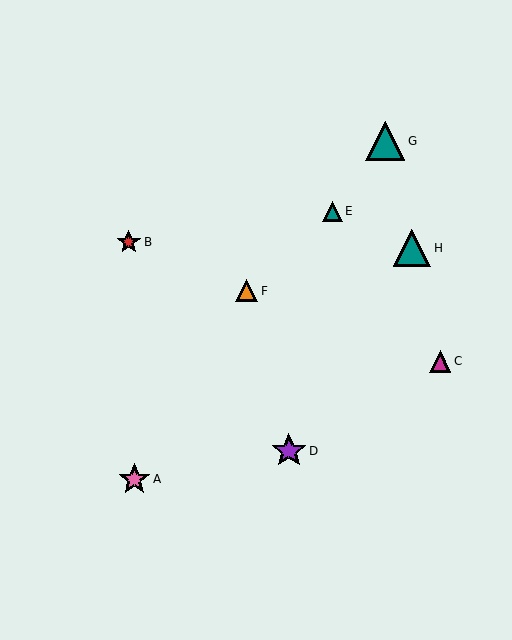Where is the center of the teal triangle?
The center of the teal triangle is at (412, 248).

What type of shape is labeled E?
Shape E is a teal triangle.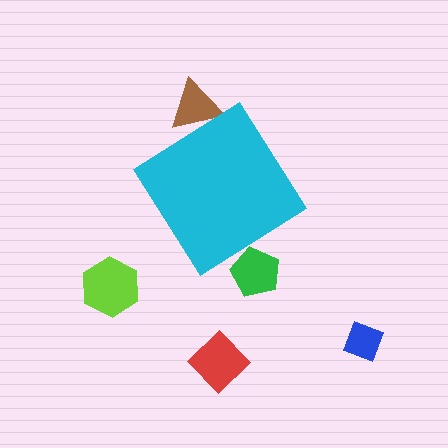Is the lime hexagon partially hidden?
No, the lime hexagon is fully visible.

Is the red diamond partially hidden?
No, the red diamond is fully visible.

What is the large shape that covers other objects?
A cyan diamond.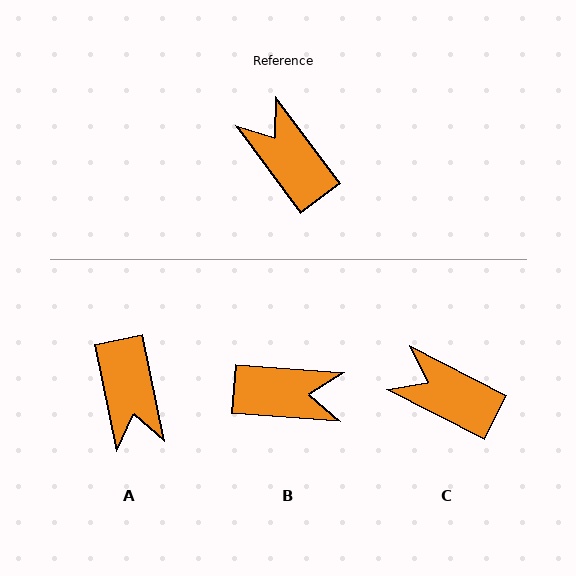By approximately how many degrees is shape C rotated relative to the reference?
Approximately 26 degrees counter-clockwise.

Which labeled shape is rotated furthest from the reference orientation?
A, about 155 degrees away.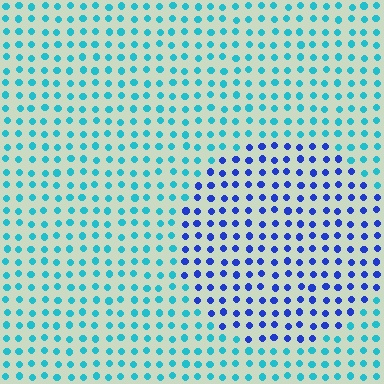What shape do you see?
I see a circle.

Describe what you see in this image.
The image is filled with small cyan elements in a uniform arrangement. A circle-shaped region is visible where the elements are tinted to a slightly different hue, forming a subtle color boundary.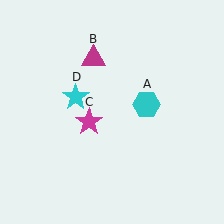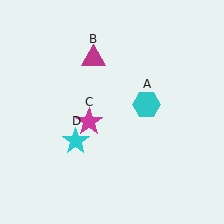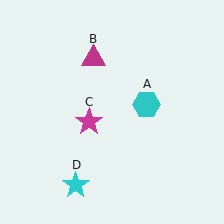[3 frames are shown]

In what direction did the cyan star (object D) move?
The cyan star (object D) moved down.